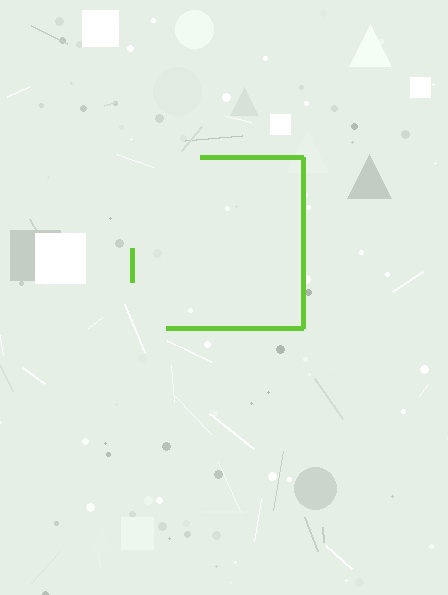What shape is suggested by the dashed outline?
The dashed outline suggests a square.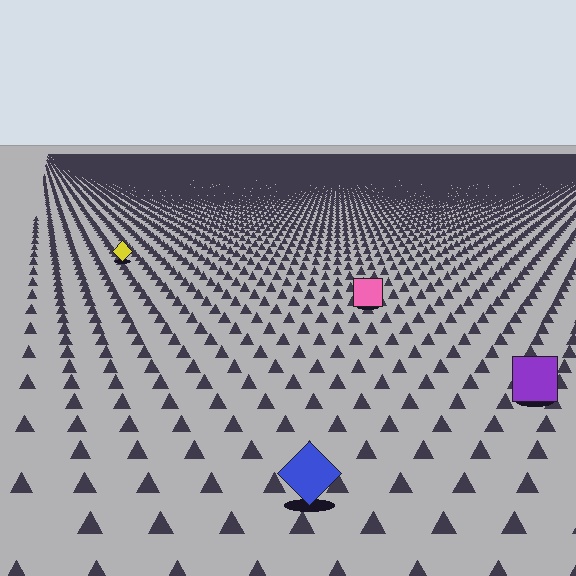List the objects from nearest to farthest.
From nearest to farthest: the blue diamond, the purple square, the pink square, the yellow diamond.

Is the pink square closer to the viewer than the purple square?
No. The purple square is closer — you can tell from the texture gradient: the ground texture is coarser near it.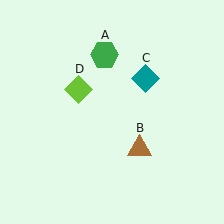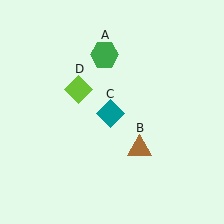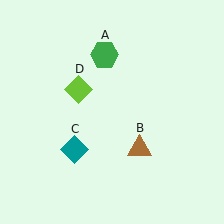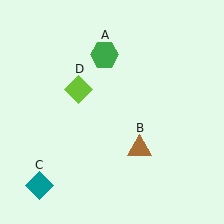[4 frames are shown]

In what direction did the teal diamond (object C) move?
The teal diamond (object C) moved down and to the left.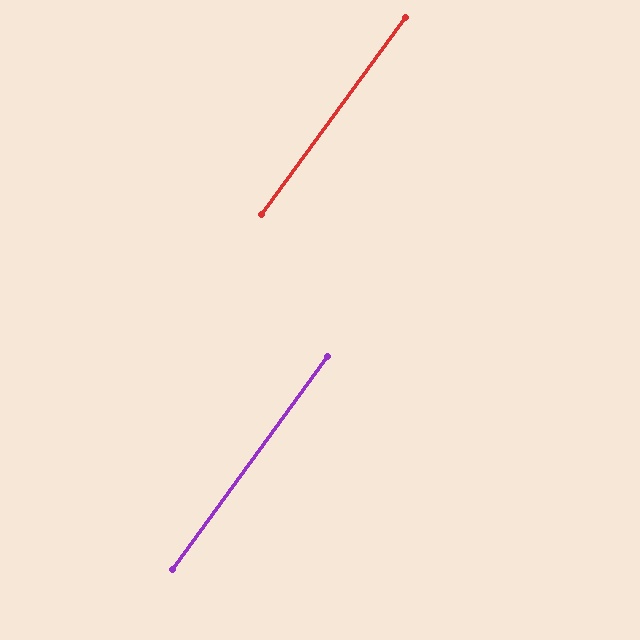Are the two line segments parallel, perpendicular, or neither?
Parallel — their directions differ by only 0.3°.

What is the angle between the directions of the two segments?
Approximately 0 degrees.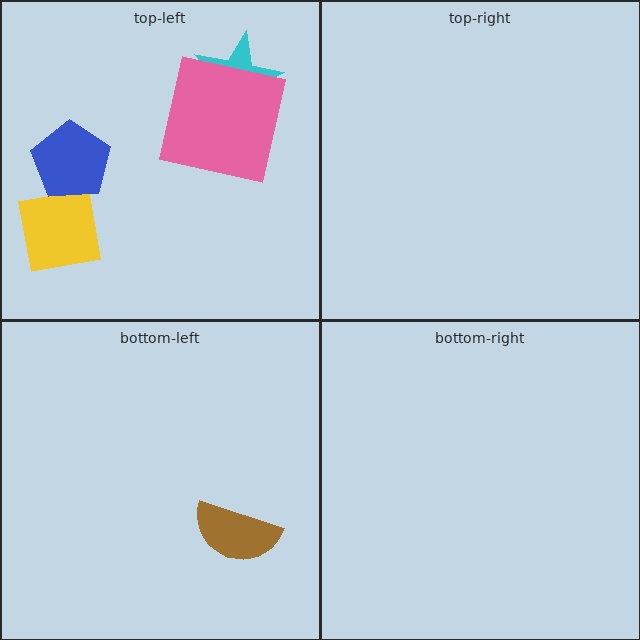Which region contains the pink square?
The top-left region.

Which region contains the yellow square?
The top-left region.